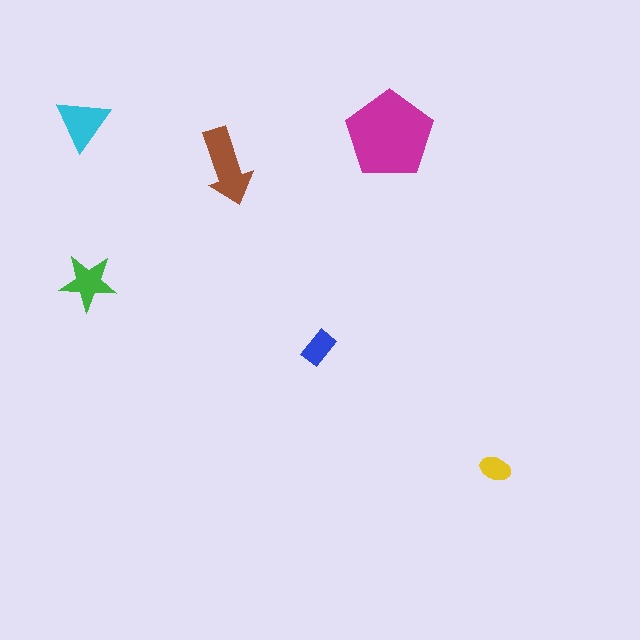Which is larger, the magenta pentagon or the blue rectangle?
The magenta pentagon.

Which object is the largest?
The magenta pentagon.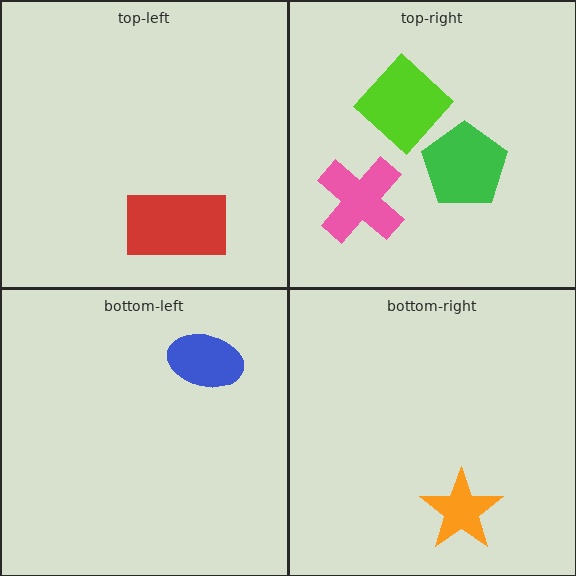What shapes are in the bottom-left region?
The blue ellipse.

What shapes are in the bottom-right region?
The orange star.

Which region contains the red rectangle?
The top-left region.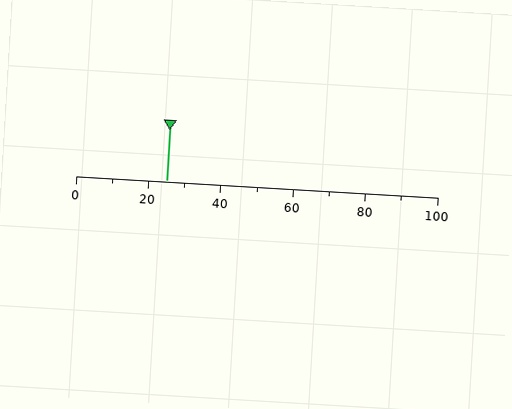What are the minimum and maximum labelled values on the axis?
The axis runs from 0 to 100.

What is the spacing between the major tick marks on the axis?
The major ticks are spaced 20 apart.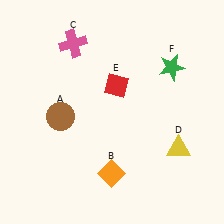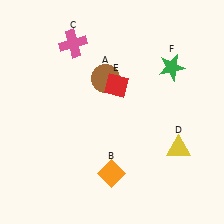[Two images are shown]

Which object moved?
The brown circle (A) moved right.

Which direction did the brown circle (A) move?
The brown circle (A) moved right.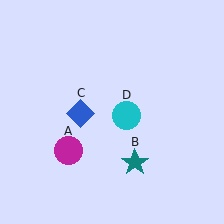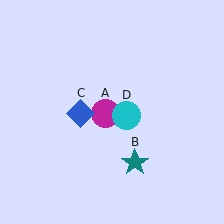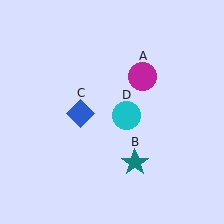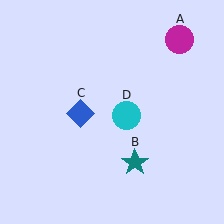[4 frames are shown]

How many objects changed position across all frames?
1 object changed position: magenta circle (object A).